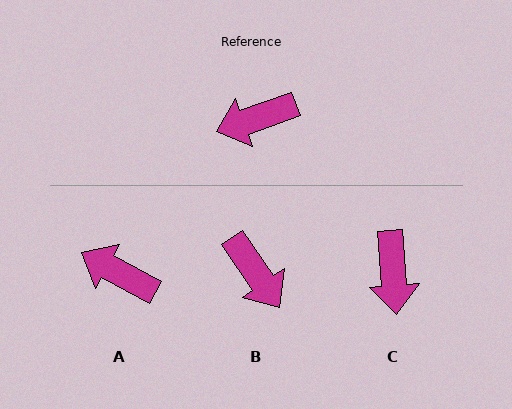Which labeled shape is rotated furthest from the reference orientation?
B, about 105 degrees away.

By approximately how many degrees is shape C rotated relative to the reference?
Approximately 75 degrees counter-clockwise.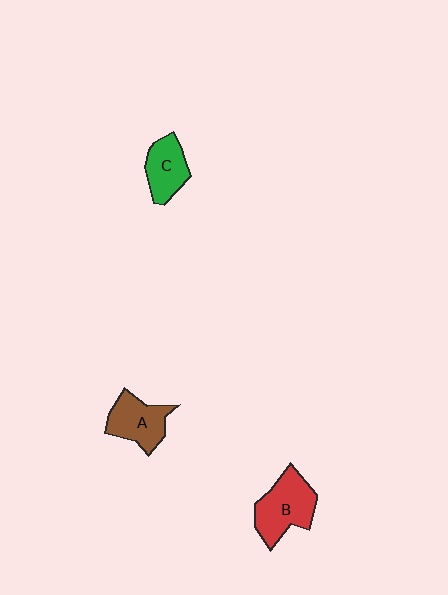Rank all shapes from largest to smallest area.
From largest to smallest: B (red), A (brown), C (green).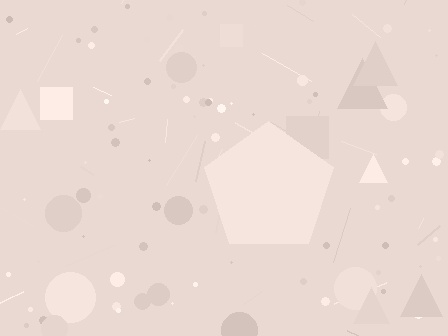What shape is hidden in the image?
A pentagon is hidden in the image.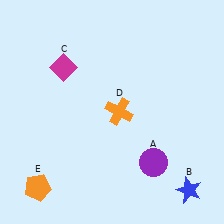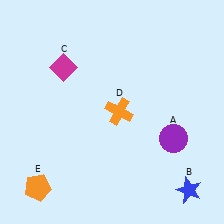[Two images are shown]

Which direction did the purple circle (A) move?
The purple circle (A) moved up.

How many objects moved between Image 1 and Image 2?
1 object moved between the two images.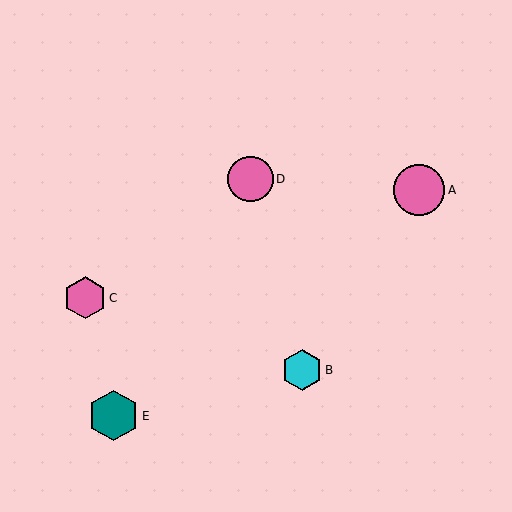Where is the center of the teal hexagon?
The center of the teal hexagon is at (114, 416).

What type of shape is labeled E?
Shape E is a teal hexagon.